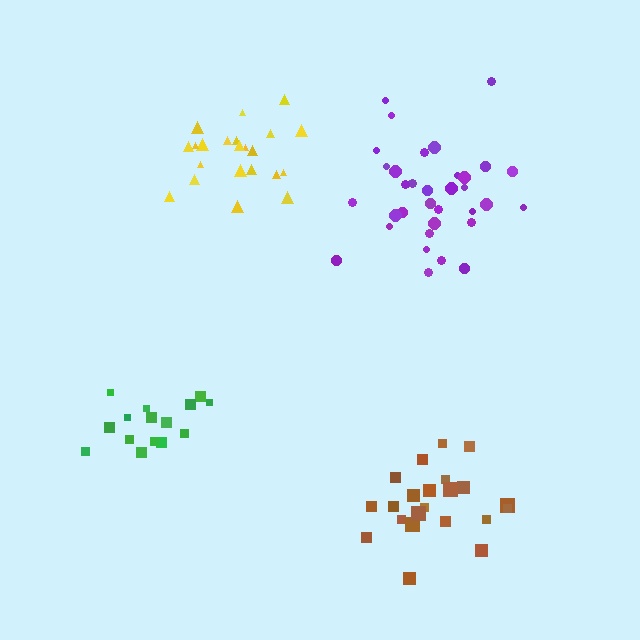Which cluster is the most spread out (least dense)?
Purple.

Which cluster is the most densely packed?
Yellow.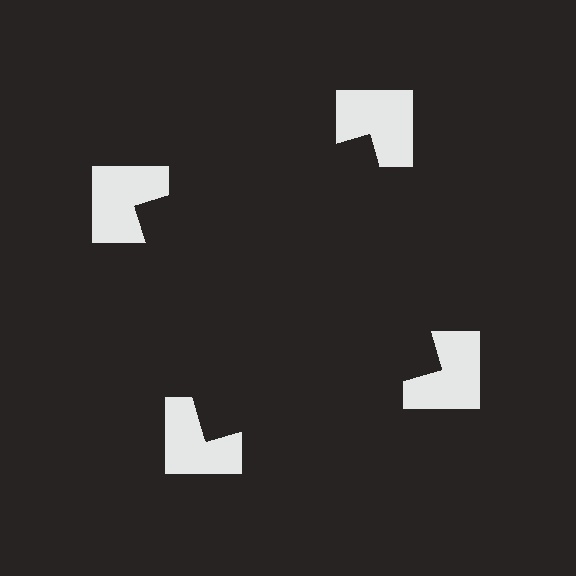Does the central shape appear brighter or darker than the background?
It typically appears slightly darker than the background, even though no actual brightness change is drawn.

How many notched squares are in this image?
There are 4 — one at each vertex of the illusory square.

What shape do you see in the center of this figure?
An illusory square — its edges are inferred from the aligned wedge cuts in the notched squares, not physically drawn.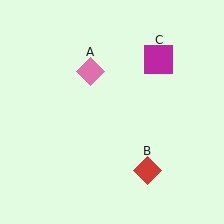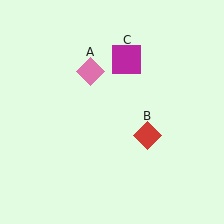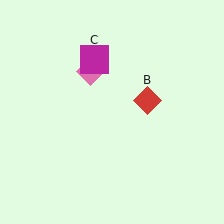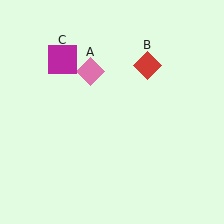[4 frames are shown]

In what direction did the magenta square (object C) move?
The magenta square (object C) moved left.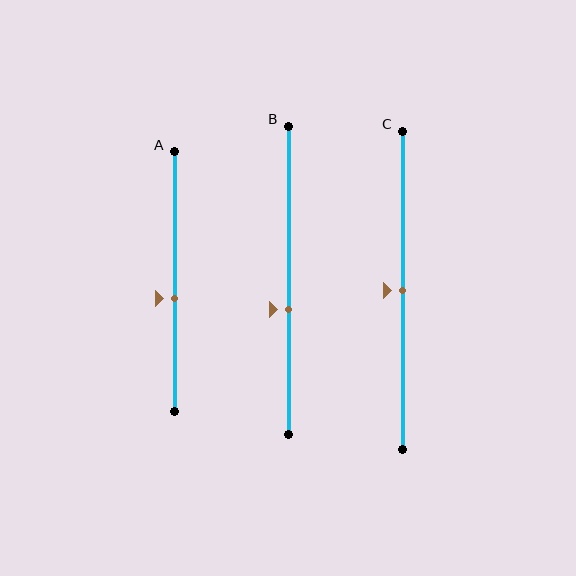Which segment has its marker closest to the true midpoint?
Segment C has its marker closest to the true midpoint.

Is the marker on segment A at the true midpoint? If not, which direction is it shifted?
No, the marker on segment A is shifted downward by about 7% of the segment length.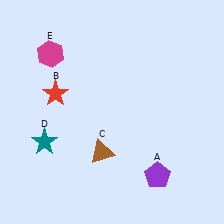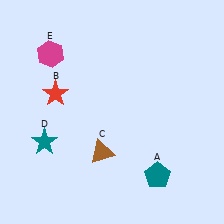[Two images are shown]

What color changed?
The pentagon (A) changed from purple in Image 1 to teal in Image 2.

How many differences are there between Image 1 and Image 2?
There is 1 difference between the two images.